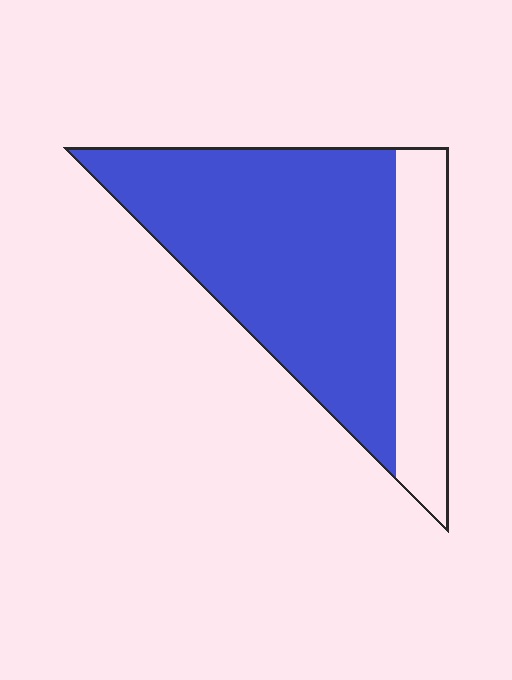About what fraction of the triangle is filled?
About three quarters (3/4).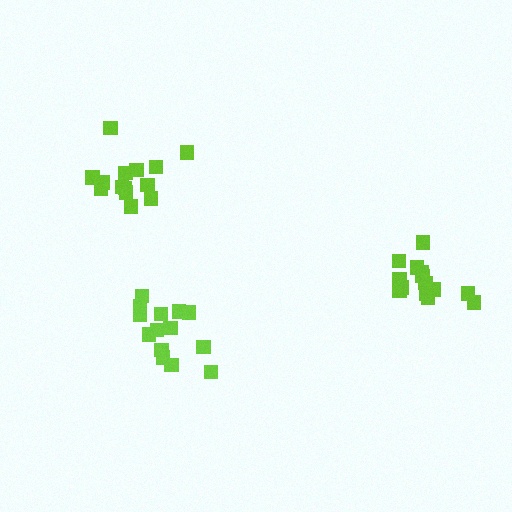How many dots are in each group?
Group 1: 14 dots, Group 2: 14 dots, Group 3: 15 dots (43 total).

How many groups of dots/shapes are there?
There are 3 groups.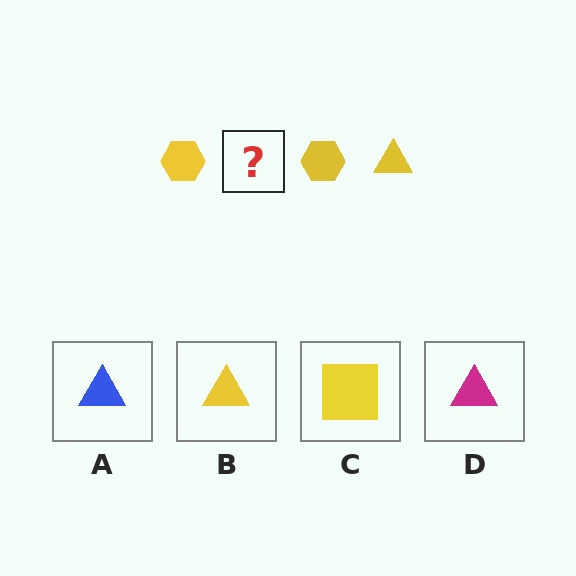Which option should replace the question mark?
Option B.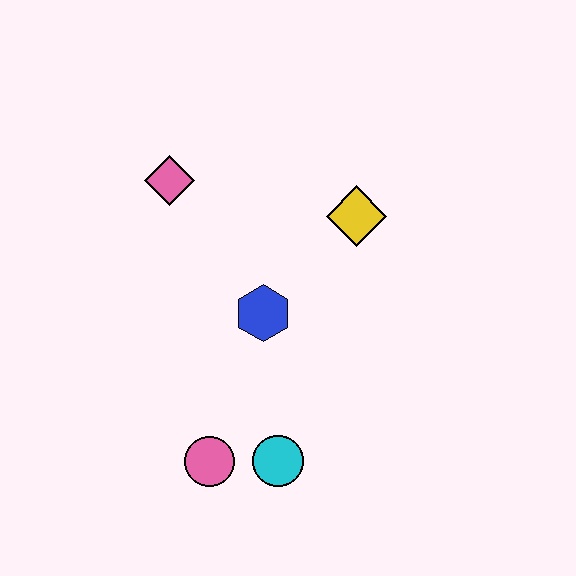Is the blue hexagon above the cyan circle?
Yes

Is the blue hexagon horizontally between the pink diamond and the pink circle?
No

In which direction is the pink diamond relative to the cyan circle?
The pink diamond is above the cyan circle.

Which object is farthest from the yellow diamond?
The pink circle is farthest from the yellow diamond.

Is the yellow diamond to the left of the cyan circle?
No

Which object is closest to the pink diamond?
The blue hexagon is closest to the pink diamond.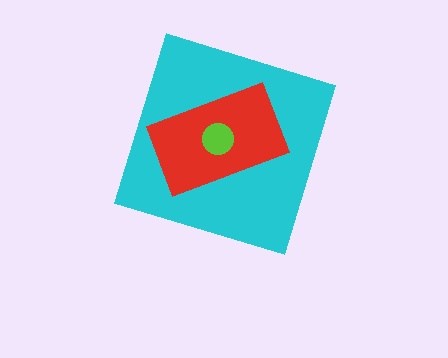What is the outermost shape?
The cyan diamond.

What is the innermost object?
The lime circle.